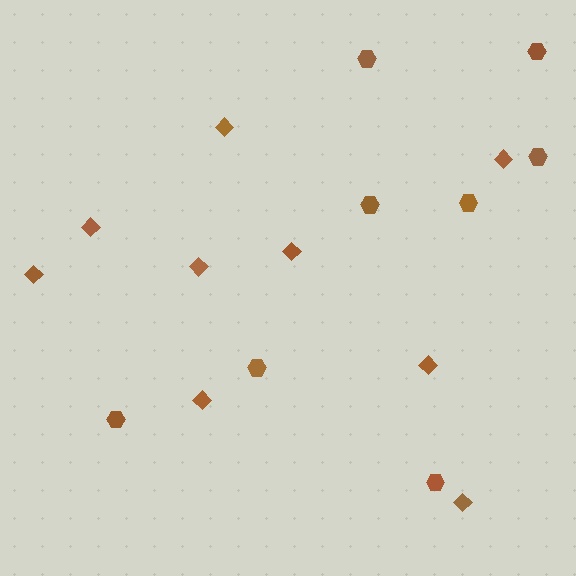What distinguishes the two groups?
There are 2 groups: one group of diamonds (9) and one group of hexagons (8).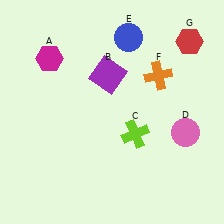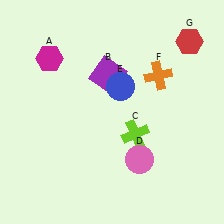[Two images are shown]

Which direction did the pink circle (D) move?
The pink circle (D) moved left.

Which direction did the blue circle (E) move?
The blue circle (E) moved down.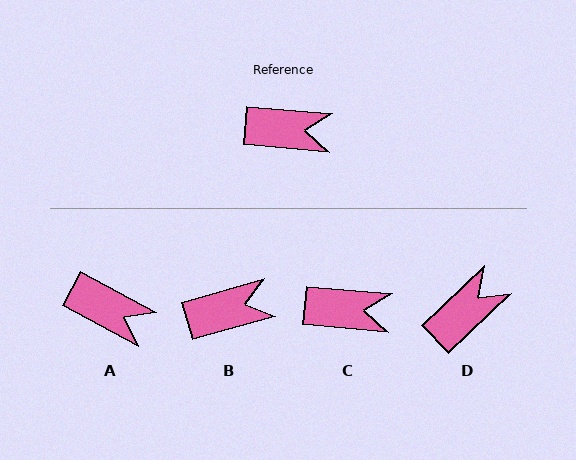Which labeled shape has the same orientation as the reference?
C.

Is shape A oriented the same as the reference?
No, it is off by about 24 degrees.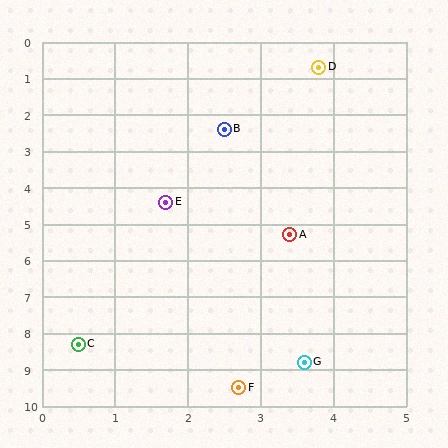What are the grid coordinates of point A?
Point A is at approximately (3.4, 5.3).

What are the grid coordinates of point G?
Point G is at approximately (3.6, 8.8).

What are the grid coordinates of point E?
Point E is at approximately (1.7, 4.4).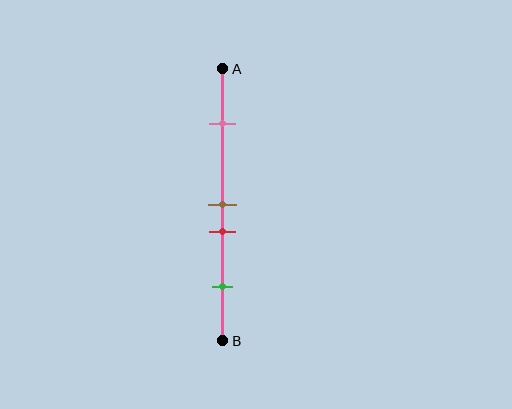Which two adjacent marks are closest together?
The brown and red marks are the closest adjacent pair.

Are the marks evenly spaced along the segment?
No, the marks are not evenly spaced.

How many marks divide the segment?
There are 4 marks dividing the segment.